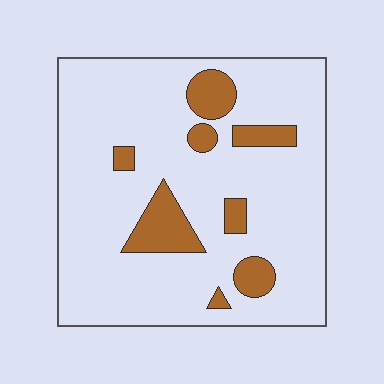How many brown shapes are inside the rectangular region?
8.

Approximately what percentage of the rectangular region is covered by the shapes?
Approximately 15%.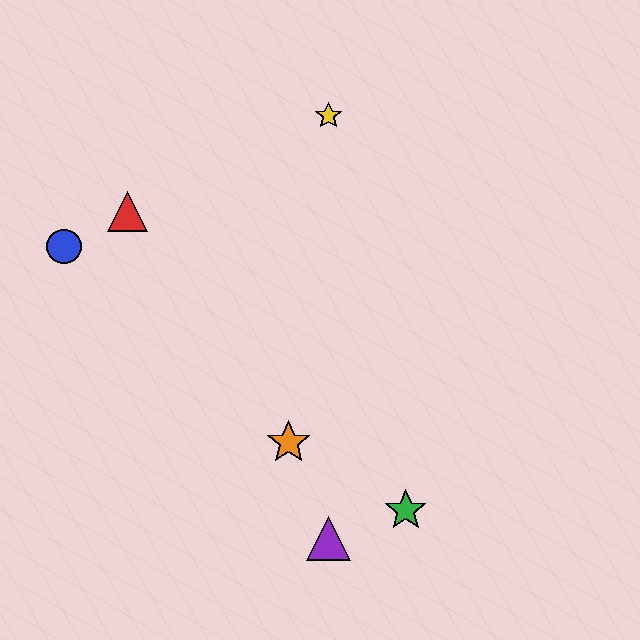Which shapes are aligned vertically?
The yellow star, the purple triangle are aligned vertically.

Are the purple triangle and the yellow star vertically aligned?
Yes, both are at x≈329.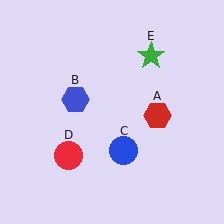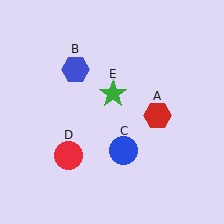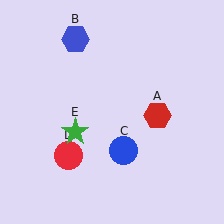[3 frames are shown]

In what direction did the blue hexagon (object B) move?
The blue hexagon (object B) moved up.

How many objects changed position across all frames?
2 objects changed position: blue hexagon (object B), green star (object E).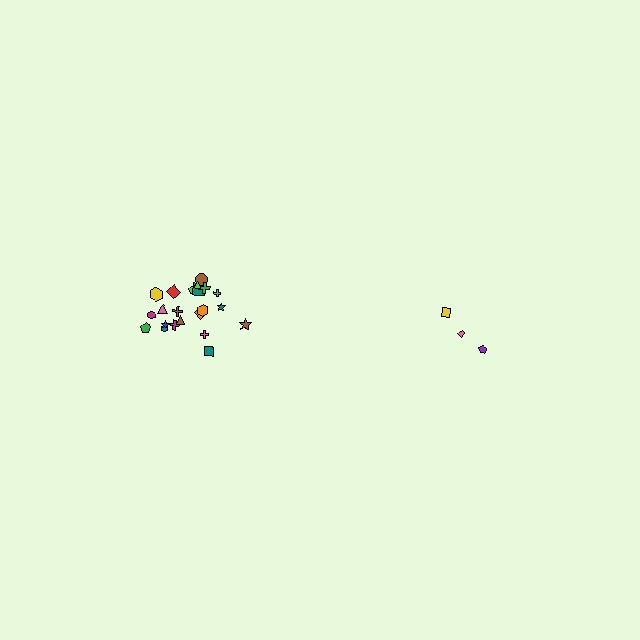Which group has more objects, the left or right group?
The left group.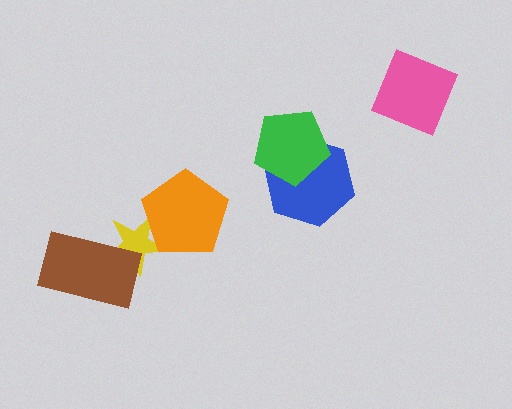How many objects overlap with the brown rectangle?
1 object overlaps with the brown rectangle.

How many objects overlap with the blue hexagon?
1 object overlaps with the blue hexagon.